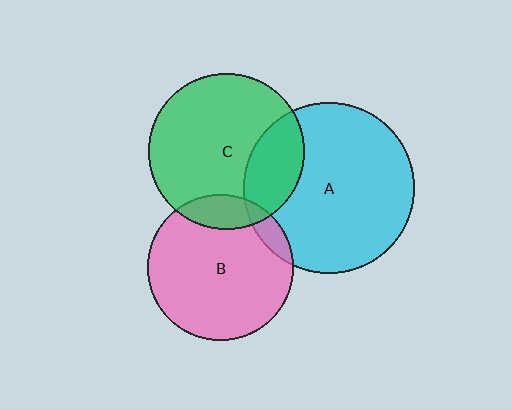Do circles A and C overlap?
Yes.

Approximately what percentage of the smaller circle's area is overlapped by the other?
Approximately 25%.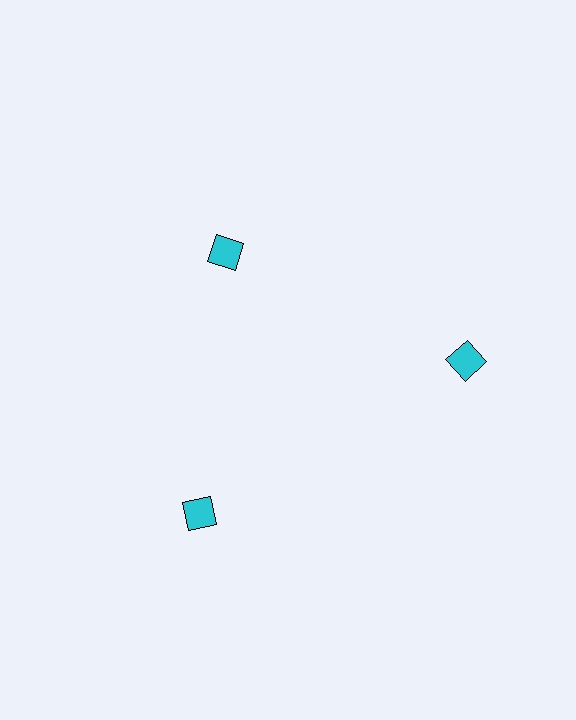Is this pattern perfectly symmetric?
No. The 3 cyan squares are arranged in a ring, but one element near the 11 o'clock position is pulled inward toward the center, breaking the 3-fold rotational symmetry.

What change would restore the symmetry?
The symmetry would be restored by moving it outward, back onto the ring so that all 3 squares sit at equal angles and equal distance from the center.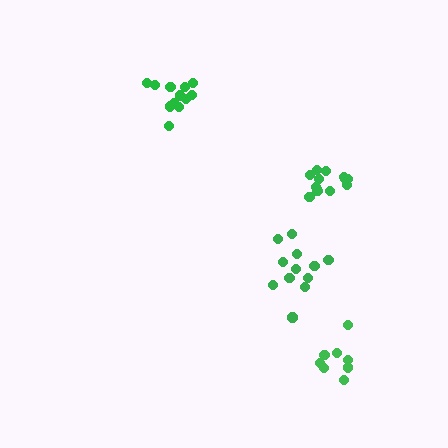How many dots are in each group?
Group 1: 8 dots, Group 2: 12 dots, Group 3: 13 dots, Group 4: 12 dots (45 total).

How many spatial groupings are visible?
There are 4 spatial groupings.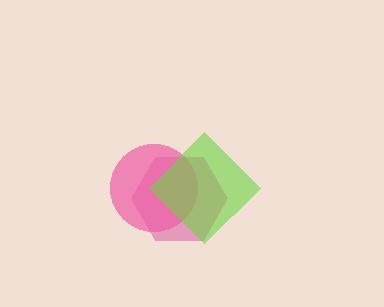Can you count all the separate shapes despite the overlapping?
Yes, there are 3 separate shapes.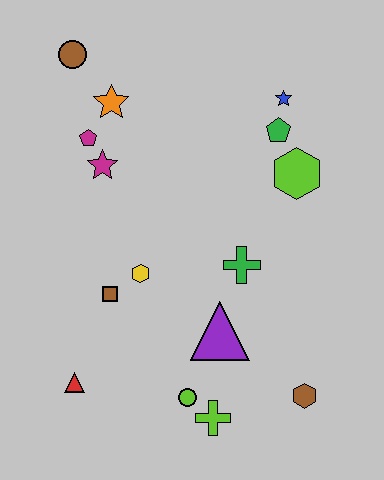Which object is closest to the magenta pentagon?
The magenta star is closest to the magenta pentagon.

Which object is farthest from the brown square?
The blue star is farthest from the brown square.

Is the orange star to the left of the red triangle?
No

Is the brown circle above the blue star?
Yes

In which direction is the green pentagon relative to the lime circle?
The green pentagon is above the lime circle.